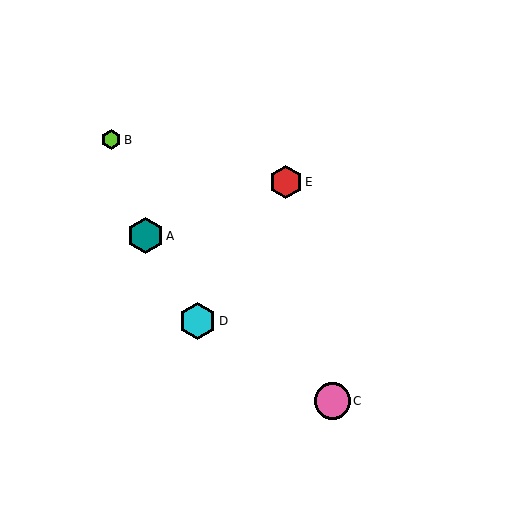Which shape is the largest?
The cyan hexagon (labeled D) is the largest.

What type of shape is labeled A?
Shape A is a teal hexagon.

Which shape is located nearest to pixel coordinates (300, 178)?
The red hexagon (labeled E) at (286, 182) is nearest to that location.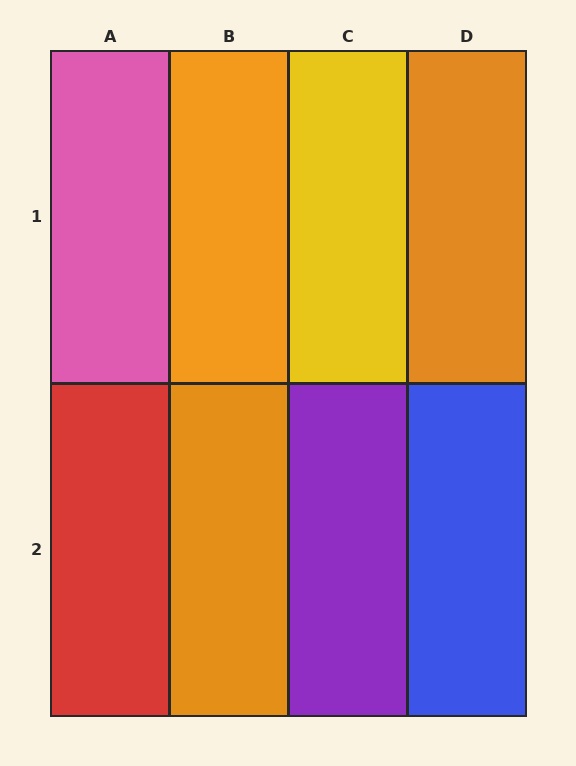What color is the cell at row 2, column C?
Purple.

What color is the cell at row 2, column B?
Orange.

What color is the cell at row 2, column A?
Red.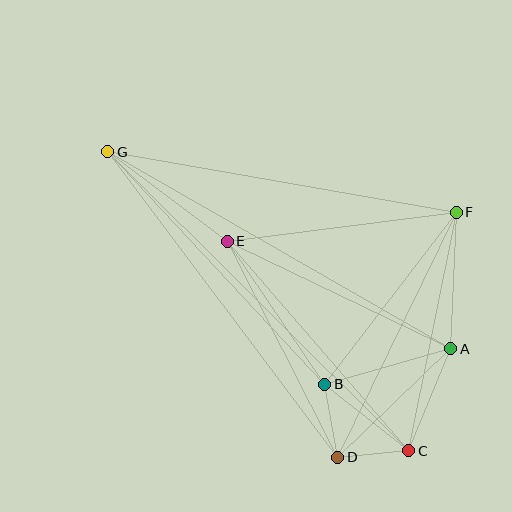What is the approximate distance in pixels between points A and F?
The distance between A and F is approximately 136 pixels.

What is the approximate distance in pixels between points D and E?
The distance between D and E is approximately 243 pixels.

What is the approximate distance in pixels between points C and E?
The distance between C and E is approximately 277 pixels.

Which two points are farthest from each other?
Points C and G are farthest from each other.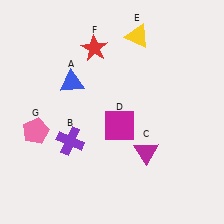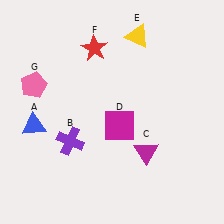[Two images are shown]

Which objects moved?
The objects that moved are: the blue triangle (A), the pink pentagon (G).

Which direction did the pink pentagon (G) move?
The pink pentagon (G) moved up.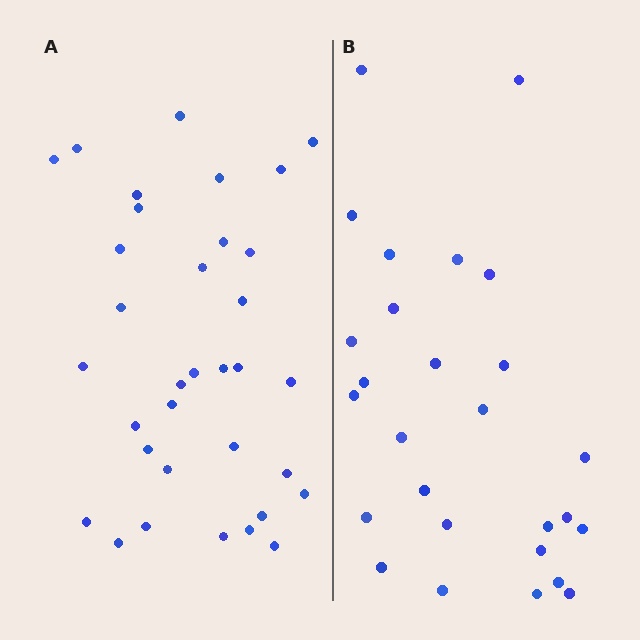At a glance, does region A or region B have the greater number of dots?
Region A (the left region) has more dots.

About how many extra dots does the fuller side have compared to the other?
Region A has roughly 8 or so more dots than region B.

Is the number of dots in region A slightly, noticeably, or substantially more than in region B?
Region A has noticeably more, but not dramatically so. The ratio is roughly 1.3 to 1.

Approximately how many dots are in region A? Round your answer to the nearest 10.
About 30 dots. (The exact count is 34, which rounds to 30.)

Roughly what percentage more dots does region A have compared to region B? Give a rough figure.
About 25% more.